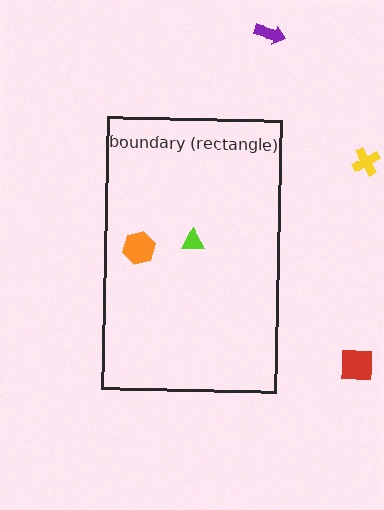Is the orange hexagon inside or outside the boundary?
Inside.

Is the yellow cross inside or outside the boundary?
Outside.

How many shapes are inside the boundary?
2 inside, 3 outside.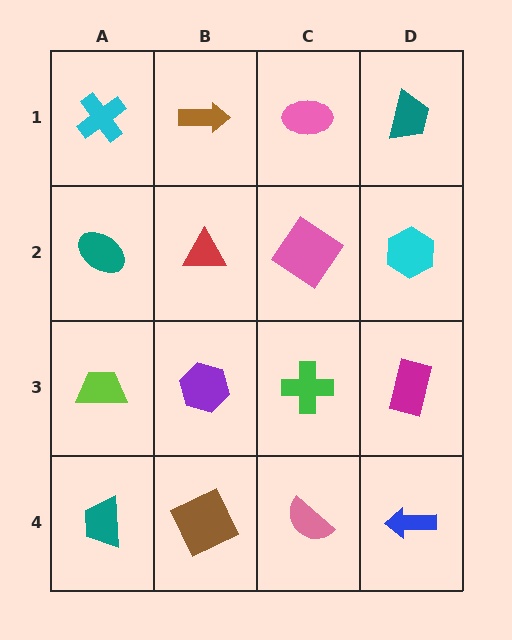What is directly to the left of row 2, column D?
A pink diamond.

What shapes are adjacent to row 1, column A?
A teal ellipse (row 2, column A), a brown arrow (row 1, column B).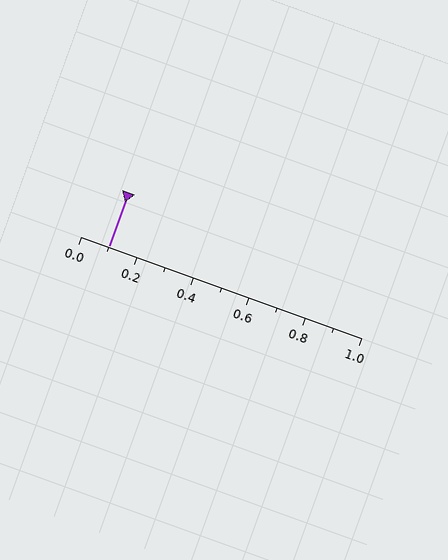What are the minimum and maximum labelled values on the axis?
The axis runs from 0.0 to 1.0.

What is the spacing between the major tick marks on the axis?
The major ticks are spaced 0.2 apart.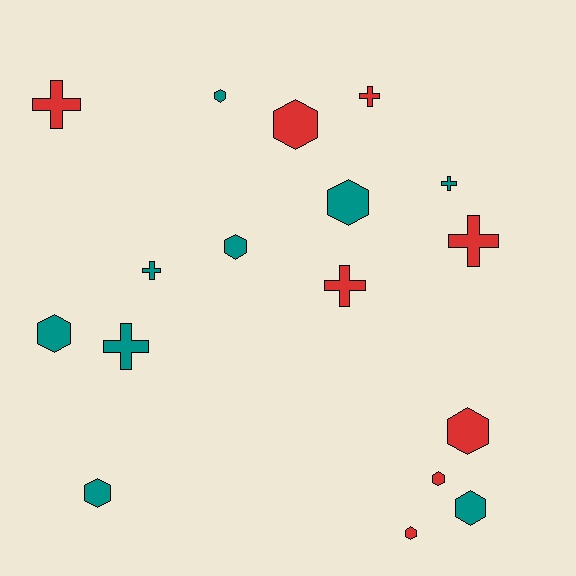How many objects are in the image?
There are 17 objects.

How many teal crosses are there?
There are 3 teal crosses.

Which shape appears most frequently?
Hexagon, with 10 objects.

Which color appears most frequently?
Teal, with 9 objects.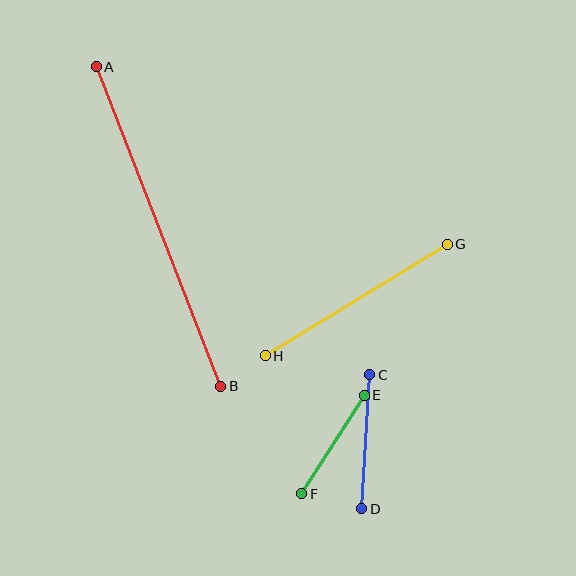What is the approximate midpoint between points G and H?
The midpoint is at approximately (356, 300) pixels.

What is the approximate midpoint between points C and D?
The midpoint is at approximately (366, 442) pixels.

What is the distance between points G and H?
The distance is approximately 214 pixels.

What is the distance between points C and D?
The distance is approximately 134 pixels.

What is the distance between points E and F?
The distance is approximately 117 pixels.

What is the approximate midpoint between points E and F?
The midpoint is at approximately (333, 444) pixels.